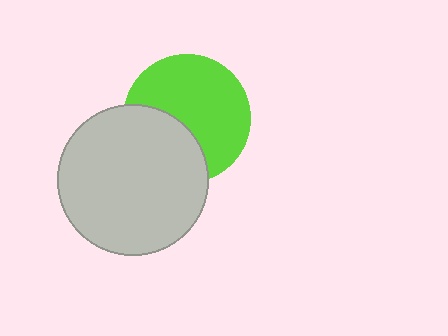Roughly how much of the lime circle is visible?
About half of it is visible (roughly 64%).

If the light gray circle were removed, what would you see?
You would see the complete lime circle.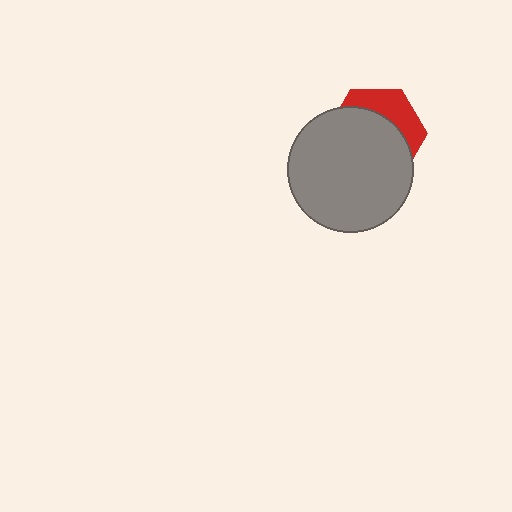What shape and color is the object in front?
The object in front is a gray circle.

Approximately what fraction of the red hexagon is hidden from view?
Roughly 68% of the red hexagon is hidden behind the gray circle.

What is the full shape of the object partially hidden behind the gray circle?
The partially hidden object is a red hexagon.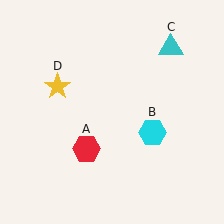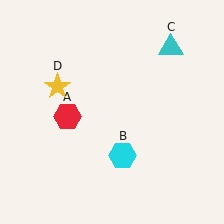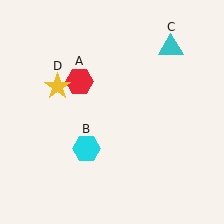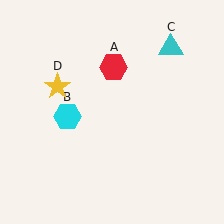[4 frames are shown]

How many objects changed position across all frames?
2 objects changed position: red hexagon (object A), cyan hexagon (object B).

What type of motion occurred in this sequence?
The red hexagon (object A), cyan hexagon (object B) rotated clockwise around the center of the scene.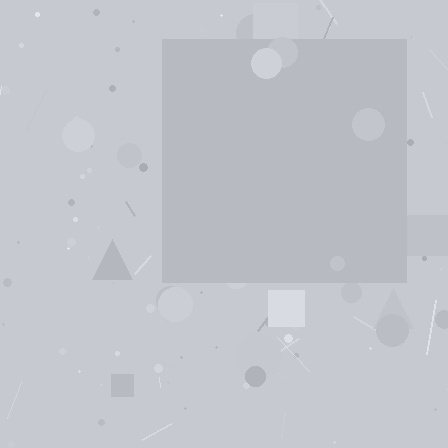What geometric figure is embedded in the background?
A square is embedded in the background.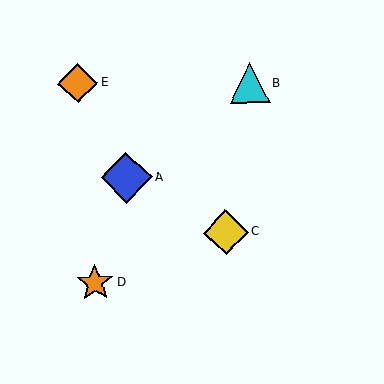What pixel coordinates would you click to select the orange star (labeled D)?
Click at (95, 283) to select the orange star D.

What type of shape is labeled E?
Shape E is an orange diamond.